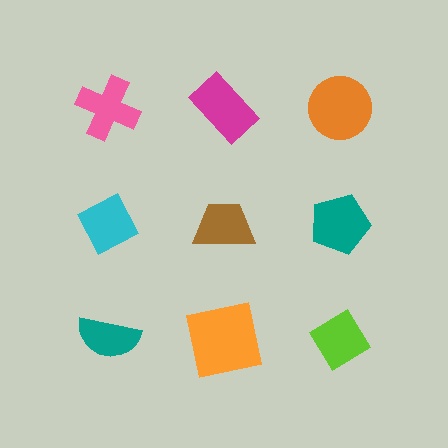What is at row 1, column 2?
A magenta rectangle.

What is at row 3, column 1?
A teal semicircle.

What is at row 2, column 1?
A cyan diamond.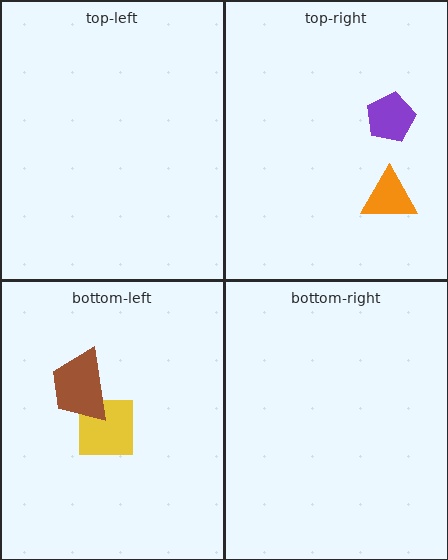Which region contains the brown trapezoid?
The bottom-left region.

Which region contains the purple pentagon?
The top-right region.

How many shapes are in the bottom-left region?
2.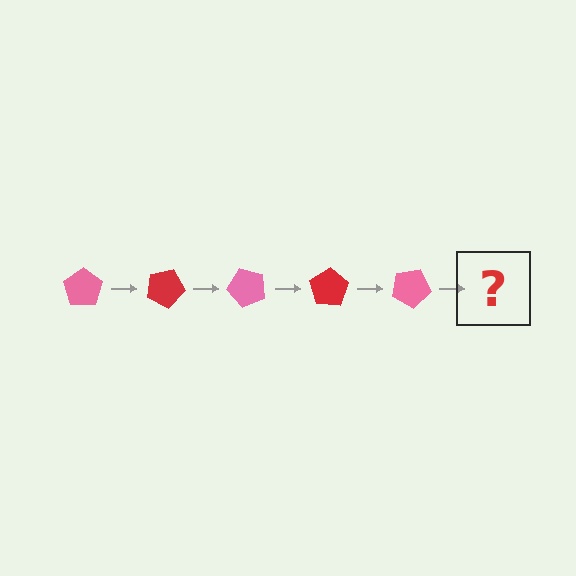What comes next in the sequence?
The next element should be a red pentagon, rotated 125 degrees from the start.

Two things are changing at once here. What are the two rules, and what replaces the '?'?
The two rules are that it rotates 25 degrees each step and the color cycles through pink and red. The '?' should be a red pentagon, rotated 125 degrees from the start.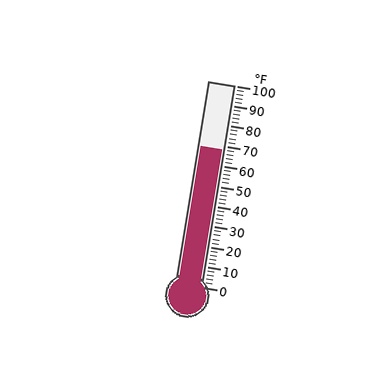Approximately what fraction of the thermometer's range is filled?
The thermometer is filled to approximately 70% of its range.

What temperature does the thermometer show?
The thermometer shows approximately 68°F.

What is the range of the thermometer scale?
The thermometer scale ranges from 0°F to 100°F.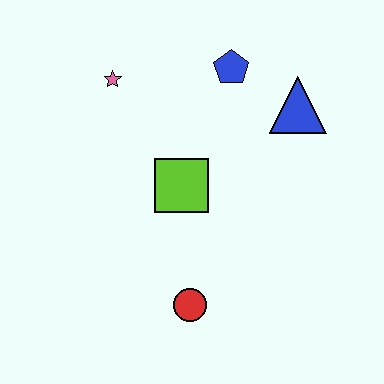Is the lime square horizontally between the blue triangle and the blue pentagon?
No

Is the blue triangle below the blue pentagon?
Yes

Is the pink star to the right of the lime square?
No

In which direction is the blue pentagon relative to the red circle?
The blue pentagon is above the red circle.